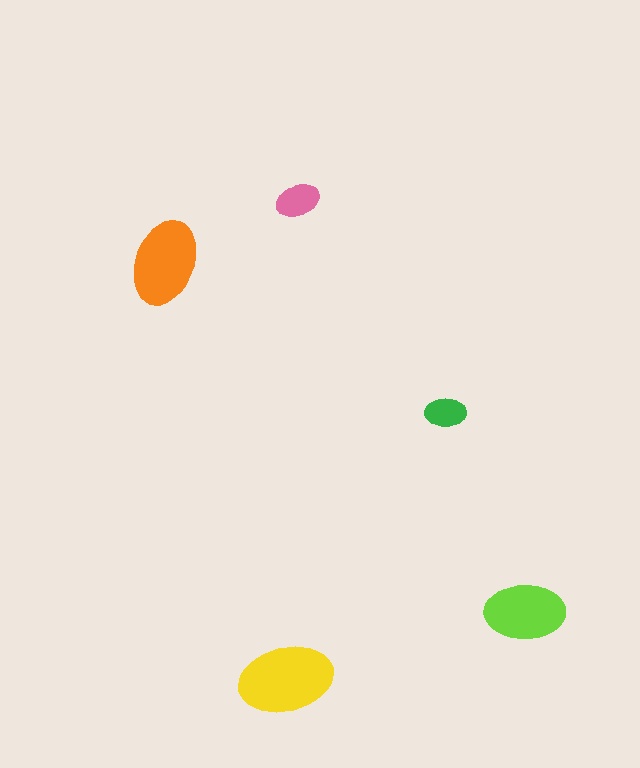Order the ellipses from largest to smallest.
the yellow one, the orange one, the lime one, the pink one, the green one.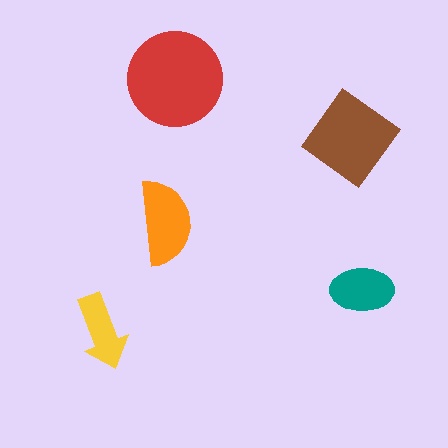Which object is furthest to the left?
The yellow arrow is leftmost.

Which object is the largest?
The red circle.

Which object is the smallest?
The yellow arrow.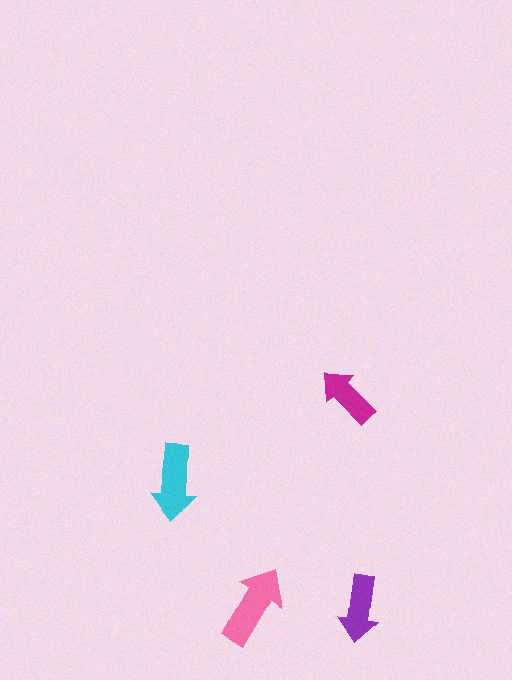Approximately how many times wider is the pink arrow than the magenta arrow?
About 1.5 times wider.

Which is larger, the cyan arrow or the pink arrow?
The pink one.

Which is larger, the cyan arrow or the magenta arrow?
The cyan one.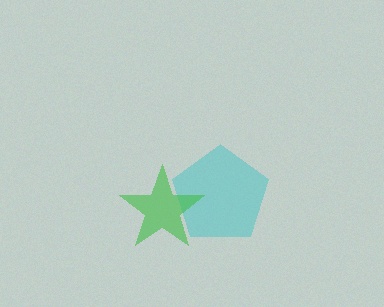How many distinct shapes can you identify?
There are 2 distinct shapes: a cyan pentagon, a green star.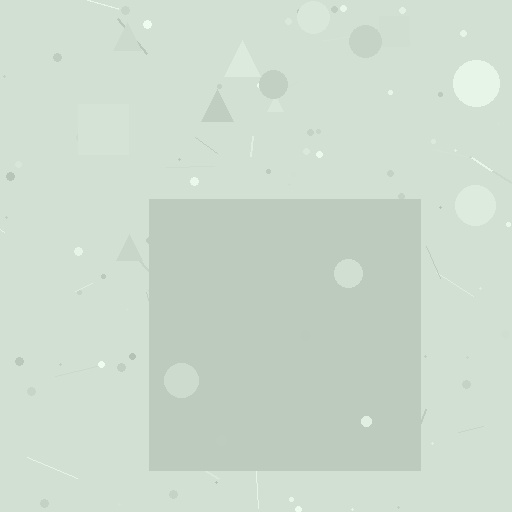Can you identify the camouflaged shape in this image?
The camouflaged shape is a square.